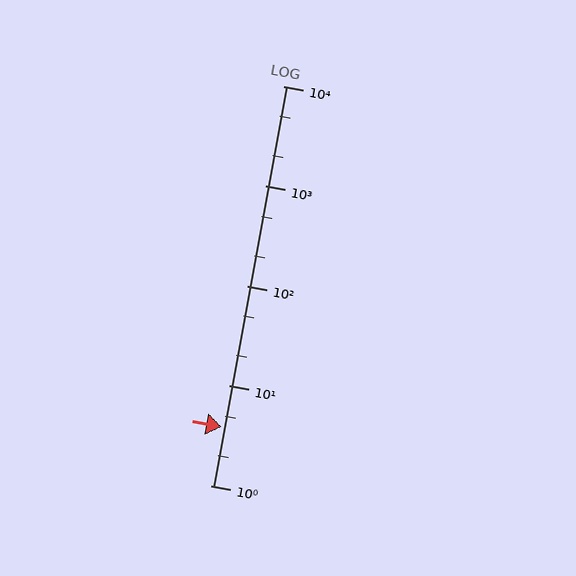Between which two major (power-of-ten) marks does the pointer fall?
The pointer is between 1 and 10.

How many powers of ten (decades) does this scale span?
The scale spans 4 decades, from 1 to 10000.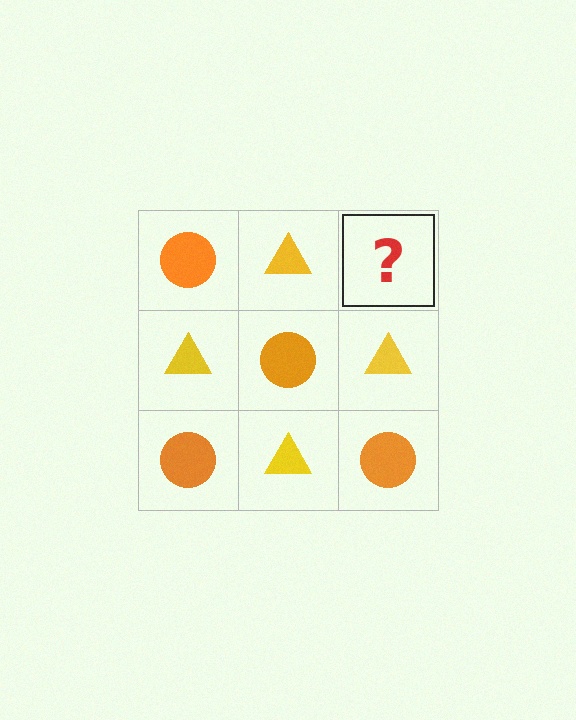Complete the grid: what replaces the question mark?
The question mark should be replaced with an orange circle.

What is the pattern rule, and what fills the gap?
The rule is that it alternates orange circle and yellow triangle in a checkerboard pattern. The gap should be filled with an orange circle.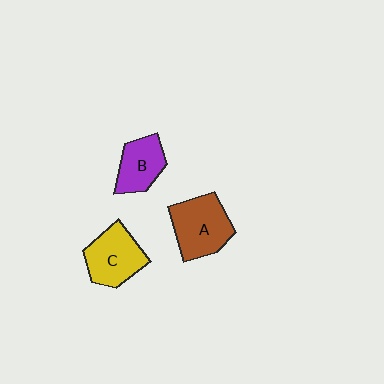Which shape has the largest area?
Shape A (brown).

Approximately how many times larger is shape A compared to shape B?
Approximately 1.4 times.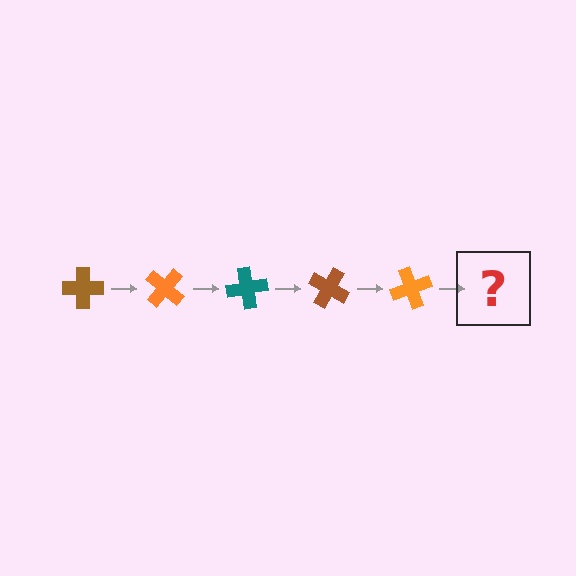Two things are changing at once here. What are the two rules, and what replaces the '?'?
The two rules are that it rotates 40 degrees each step and the color cycles through brown, orange, and teal. The '?' should be a teal cross, rotated 200 degrees from the start.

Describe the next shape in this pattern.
It should be a teal cross, rotated 200 degrees from the start.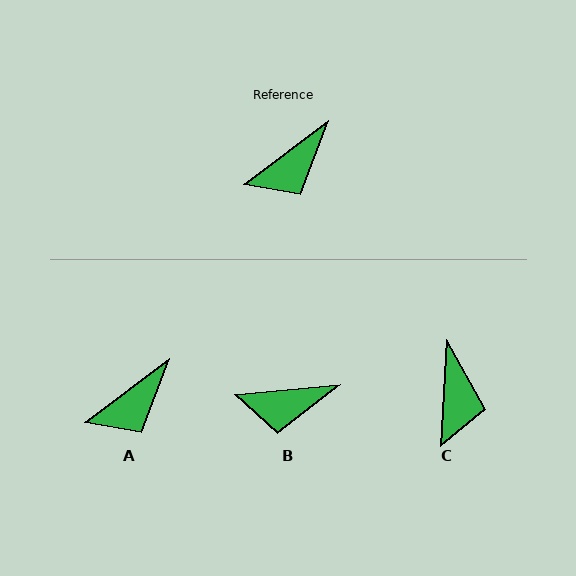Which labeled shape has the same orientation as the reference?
A.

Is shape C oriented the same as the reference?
No, it is off by about 49 degrees.